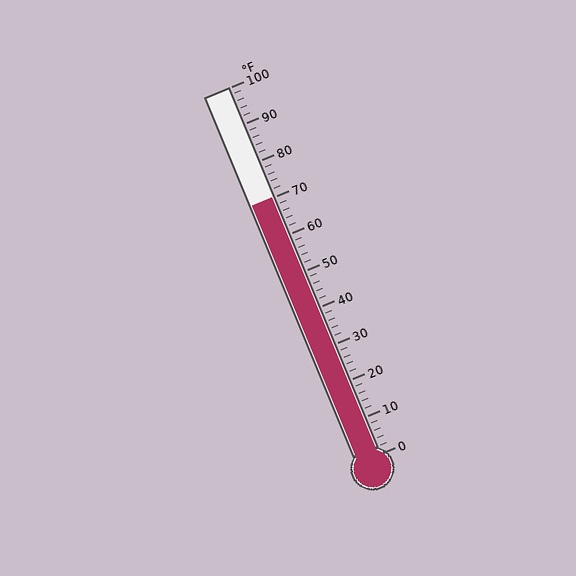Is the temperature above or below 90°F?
The temperature is below 90°F.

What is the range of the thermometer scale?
The thermometer scale ranges from 0°F to 100°F.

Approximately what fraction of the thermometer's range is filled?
The thermometer is filled to approximately 70% of its range.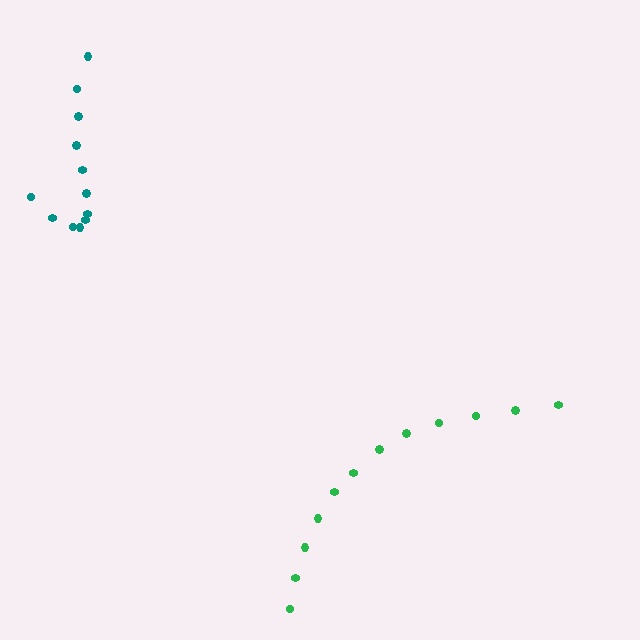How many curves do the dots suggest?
There are 2 distinct paths.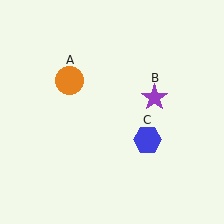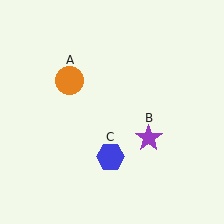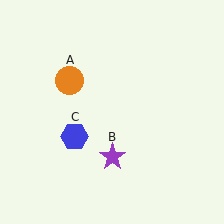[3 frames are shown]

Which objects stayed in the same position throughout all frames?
Orange circle (object A) remained stationary.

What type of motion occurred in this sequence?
The purple star (object B), blue hexagon (object C) rotated clockwise around the center of the scene.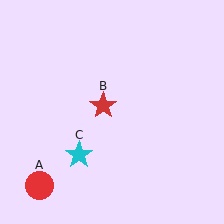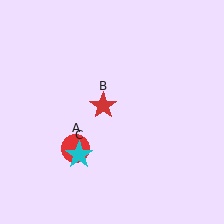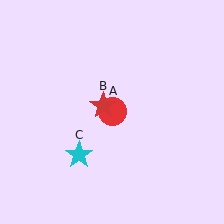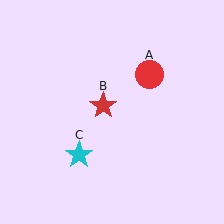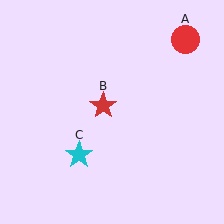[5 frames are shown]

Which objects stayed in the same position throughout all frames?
Red star (object B) and cyan star (object C) remained stationary.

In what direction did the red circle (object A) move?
The red circle (object A) moved up and to the right.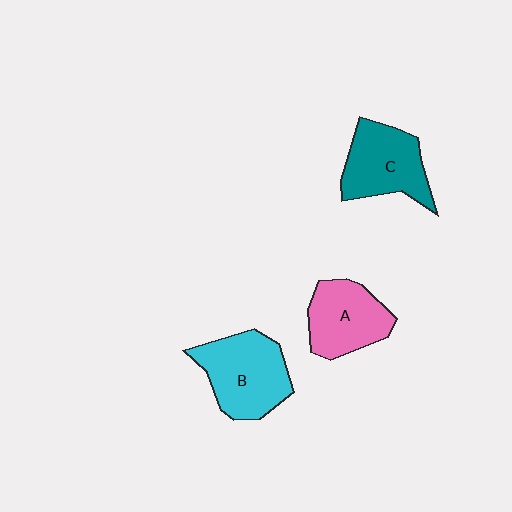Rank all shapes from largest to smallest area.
From largest to smallest: B (cyan), C (teal), A (pink).